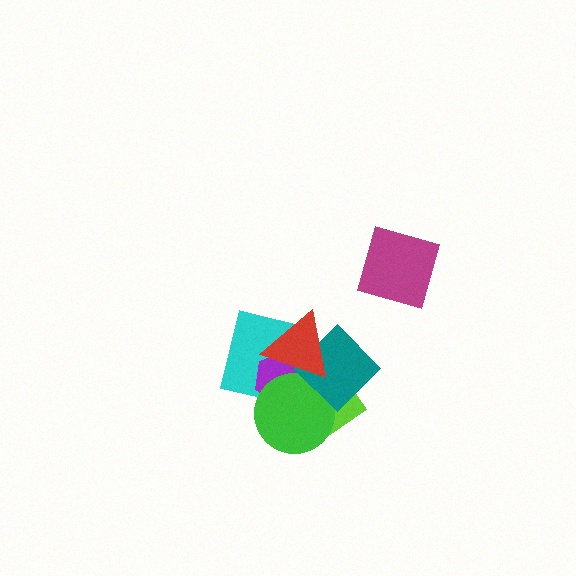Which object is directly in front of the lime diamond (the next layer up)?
The green circle is directly in front of the lime diamond.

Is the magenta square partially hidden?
No, no other shape covers it.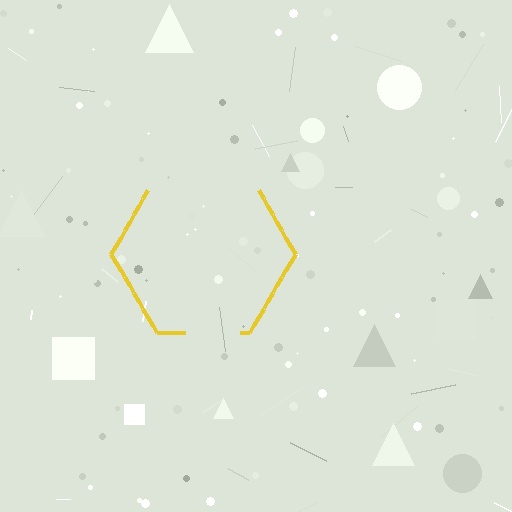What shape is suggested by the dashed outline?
The dashed outline suggests a hexagon.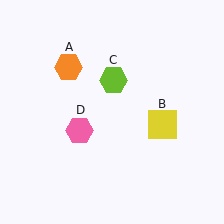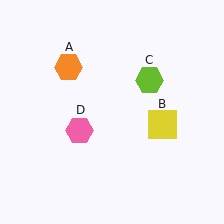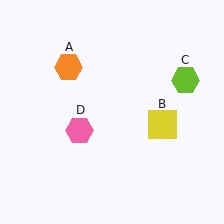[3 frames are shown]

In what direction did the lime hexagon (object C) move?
The lime hexagon (object C) moved right.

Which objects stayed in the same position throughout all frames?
Orange hexagon (object A) and yellow square (object B) and pink hexagon (object D) remained stationary.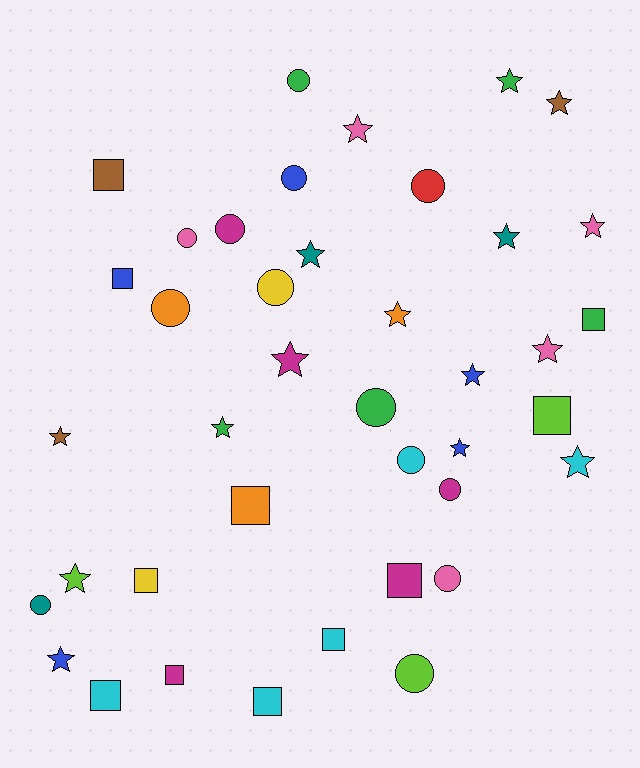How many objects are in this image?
There are 40 objects.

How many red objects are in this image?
There is 1 red object.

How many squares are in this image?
There are 11 squares.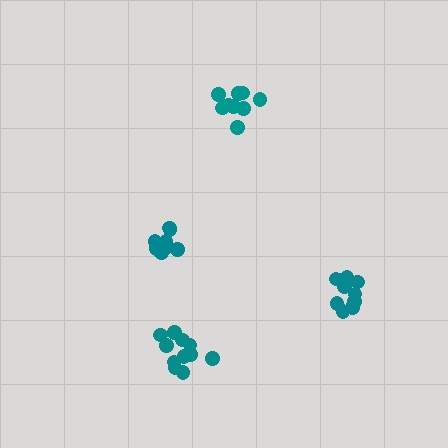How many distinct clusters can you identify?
There are 4 distinct clusters.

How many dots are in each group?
Group 1: 11 dots, Group 2: 10 dots, Group 3: 9 dots, Group 4: 9 dots (39 total).